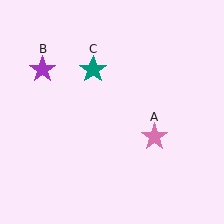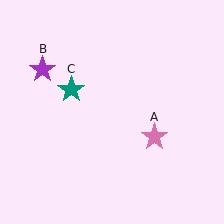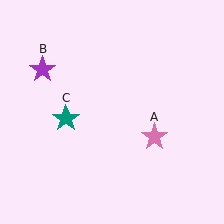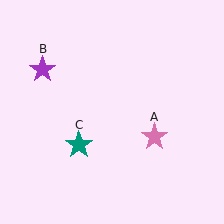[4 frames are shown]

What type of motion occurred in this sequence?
The teal star (object C) rotated counterclockwise around the center of the scene.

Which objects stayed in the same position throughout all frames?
Pink star (object A) and purple star (object B) remained stationary.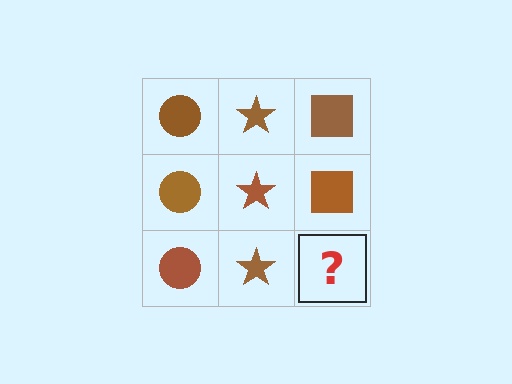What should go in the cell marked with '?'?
The missing cell should contain a brown square.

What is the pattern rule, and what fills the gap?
The rule is that each column has a consistent shape. The gap should be filled with a brown square.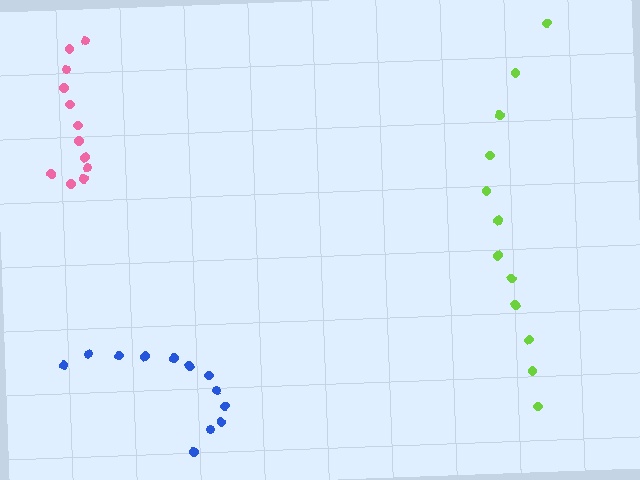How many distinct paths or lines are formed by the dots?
There are 3 distinct paths.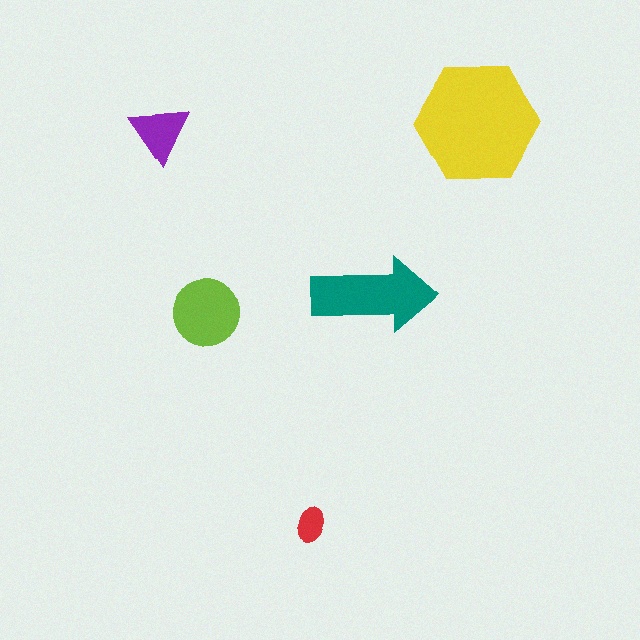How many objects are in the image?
There are 5 objects in the image.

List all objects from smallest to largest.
The red ellipse, the purple triangle, the lime circle, the teal arrow, the yellow hexagon.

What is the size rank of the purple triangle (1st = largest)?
4th.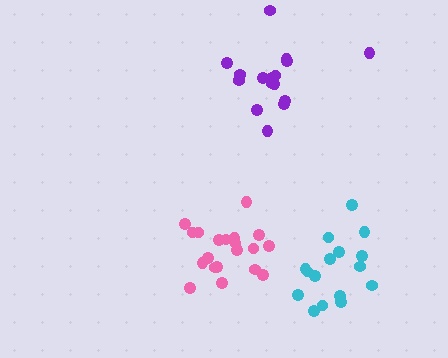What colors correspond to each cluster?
The clusters are colored: pink, cyan, purple.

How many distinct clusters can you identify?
There are 3 distinct clusters.